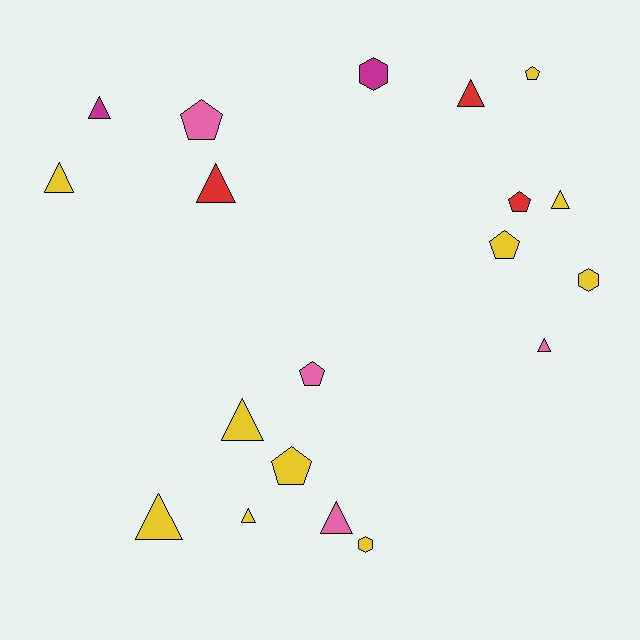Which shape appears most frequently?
Triangle, with 10 objects.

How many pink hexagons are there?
There are no pink hexagons.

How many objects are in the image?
There are 19 objects.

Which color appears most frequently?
Yellow, with 10 objects.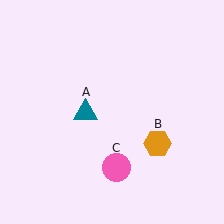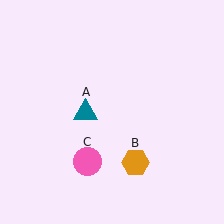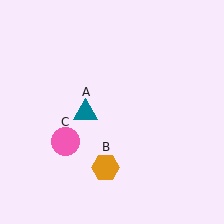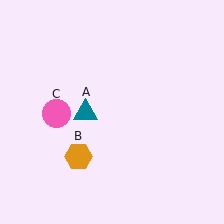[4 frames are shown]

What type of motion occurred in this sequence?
The orange hexagon (object B), pink circle (object C) rotated clockwise around the center of the scene.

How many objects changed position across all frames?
2 objects changed position: orange hexagon (object B), pink circle (object C).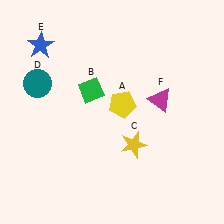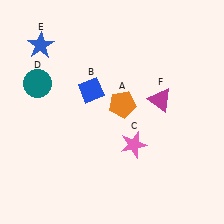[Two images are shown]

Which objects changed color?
A changed from yellow to orange. B changed from green to blue. C changed from yellow to pink.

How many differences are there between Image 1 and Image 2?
There are 3 differences between the two images.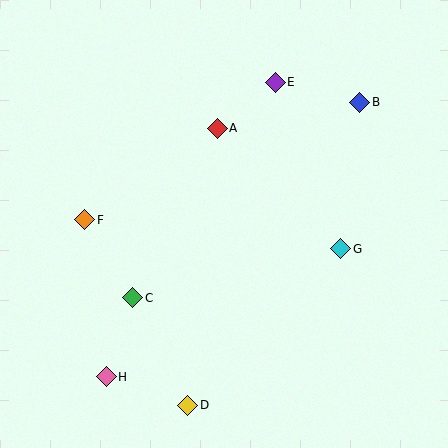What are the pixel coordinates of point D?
Point D is at (188, 405).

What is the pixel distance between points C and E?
The distance between C and E is 258 pixels.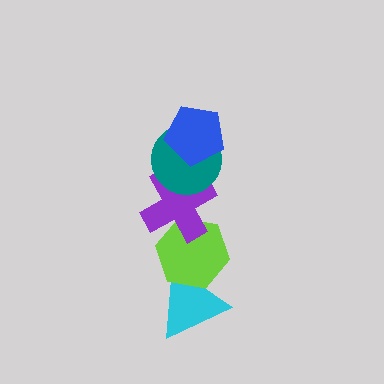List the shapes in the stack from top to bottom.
From top to bottom: the blue pentagon, the teal circle, the purple cross, the lime hexagon, the cyan triangle.